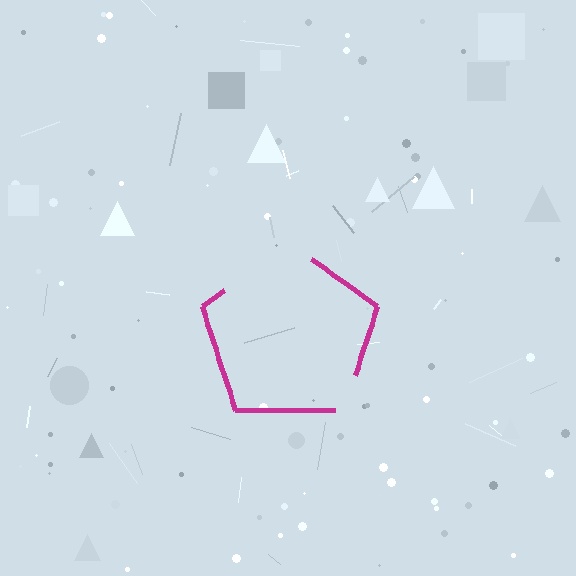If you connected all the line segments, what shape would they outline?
They would outline a pentagon.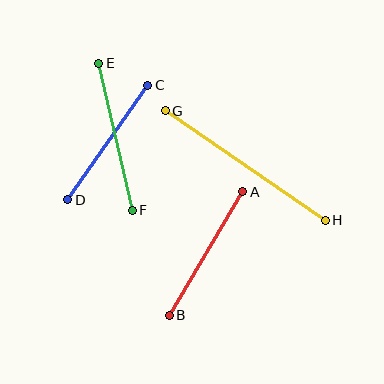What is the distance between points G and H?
The distance is approximately 194 pixels.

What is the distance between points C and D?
The distance is approximately 140 pixels.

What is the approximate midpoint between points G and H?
The midpoint is at approximately (245, 166) pixels.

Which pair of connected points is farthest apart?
Points G and H are farthest apart.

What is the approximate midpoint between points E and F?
The midpoint is at approximately (116, 137) pixels.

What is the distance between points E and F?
The distance is approximately 151 pixels.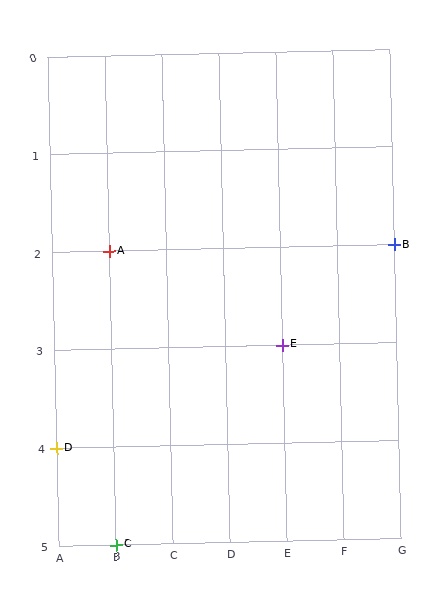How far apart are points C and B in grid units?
Points C and B are 5 columns and 3 rows apart (about 5.8 grid units diagonally).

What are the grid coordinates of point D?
Point D is at grid coordinates (A, 4).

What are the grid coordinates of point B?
Point B is at grid coordinates (G, 2).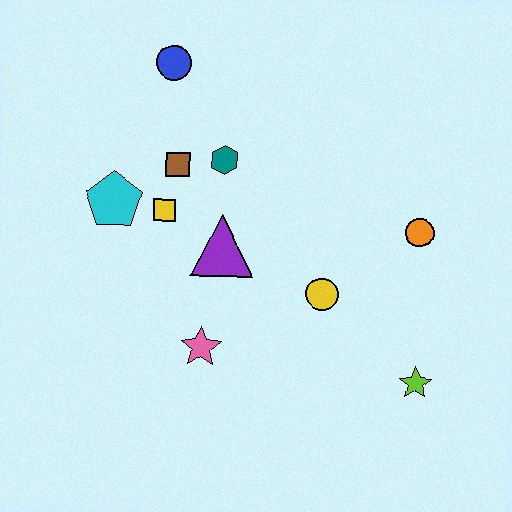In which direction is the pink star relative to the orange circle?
The pink star is to the left of the orange circle.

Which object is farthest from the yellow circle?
The blue circle is farthest from the yellow circle.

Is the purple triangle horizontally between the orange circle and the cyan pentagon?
Yes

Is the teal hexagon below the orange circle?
No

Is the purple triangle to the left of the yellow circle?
Yes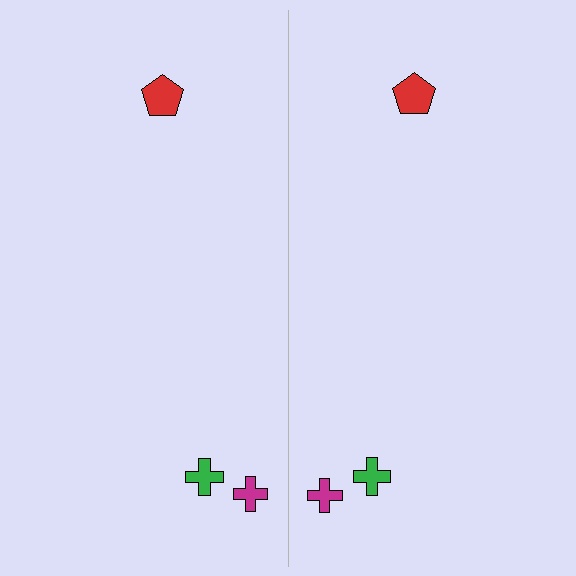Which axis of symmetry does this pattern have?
The pattern has a vertical axis of symmetry running through the center of the image.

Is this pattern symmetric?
Yes, this pattern has bilateral (reflection) symmetry.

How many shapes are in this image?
There are 6 shapes in this image.